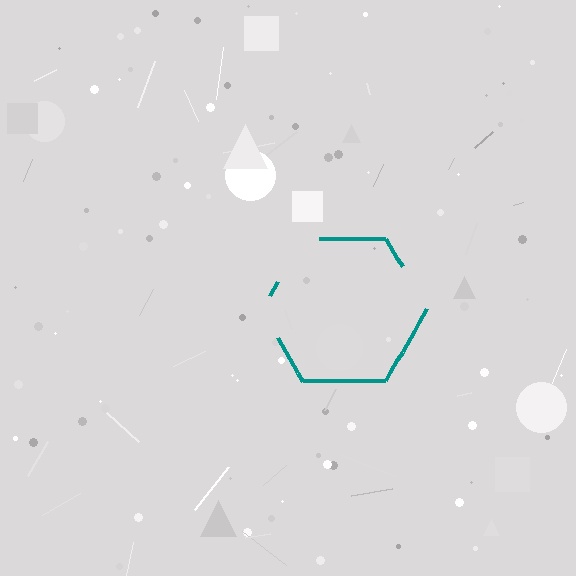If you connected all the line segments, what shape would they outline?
They would outline a hexagon.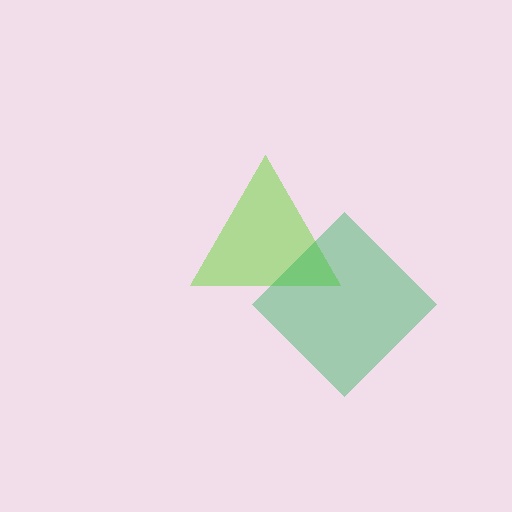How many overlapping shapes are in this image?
There are 2 overlapping shapes in the image.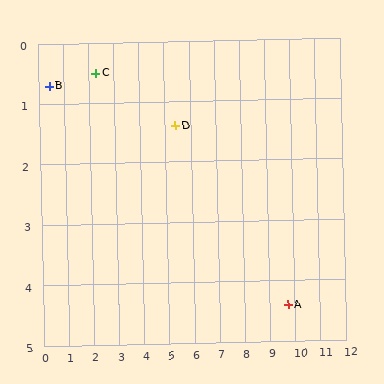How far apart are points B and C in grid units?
Points B and C are about 1.9 grid units apart.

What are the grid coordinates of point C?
Point C is at approximately (2.3, 0.5).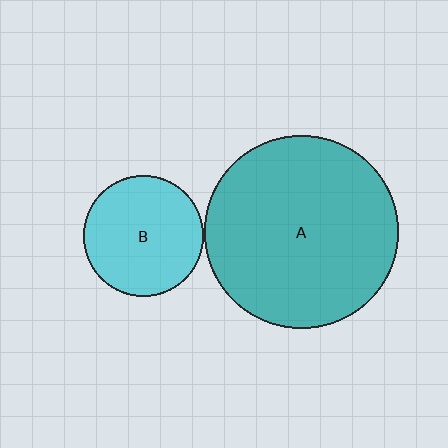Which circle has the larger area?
Circle A (teal).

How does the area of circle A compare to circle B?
Approximately 2.6 times.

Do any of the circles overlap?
No, none of the circles overlap.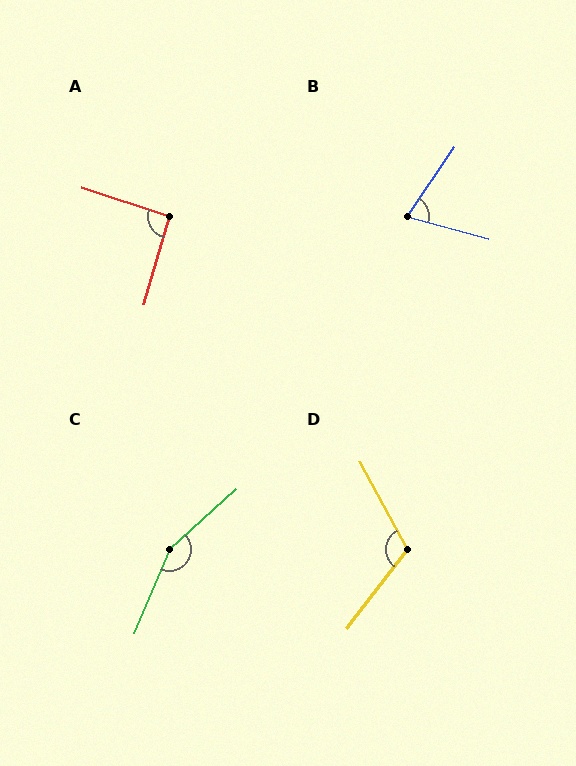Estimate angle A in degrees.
Approximately 92 degrees.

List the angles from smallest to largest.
B (71°), A (92°), D (114°), C (155°).